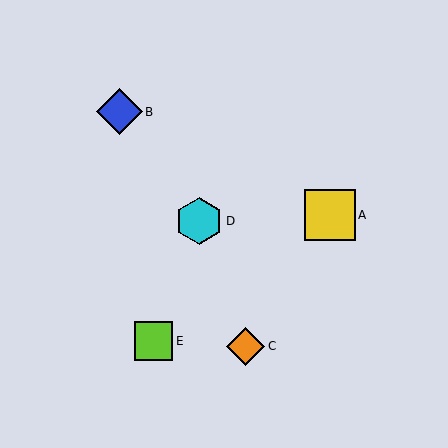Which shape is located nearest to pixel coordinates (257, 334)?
The orange diamond (labeled C) at (246, 347) is nearest to that location.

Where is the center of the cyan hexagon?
The center of the cyan hexagon is at (199, 221).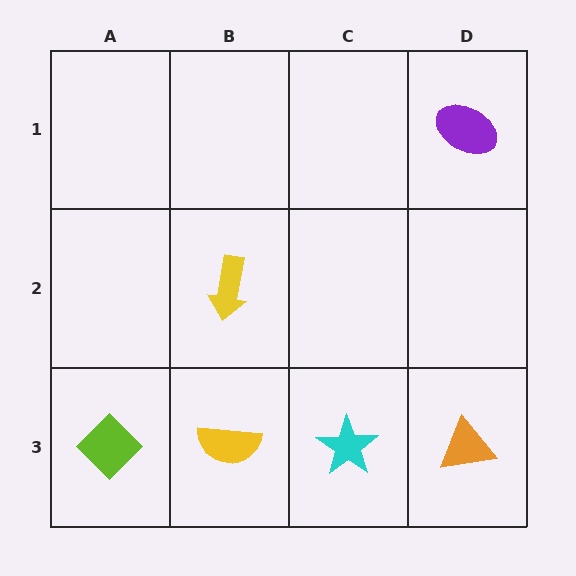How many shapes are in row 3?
4 shapes.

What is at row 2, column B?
A yellow arrow.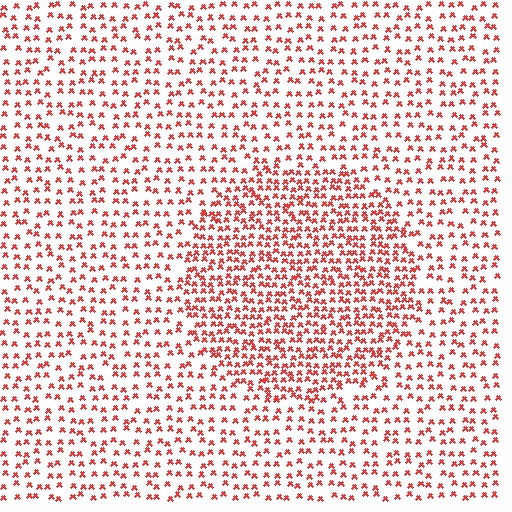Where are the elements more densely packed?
The elements are more densely packed inside the circle boundary.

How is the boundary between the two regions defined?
The boundary is defined by a change in element density (approximately 1.9x ratio). All elements are the same color, size, and shape.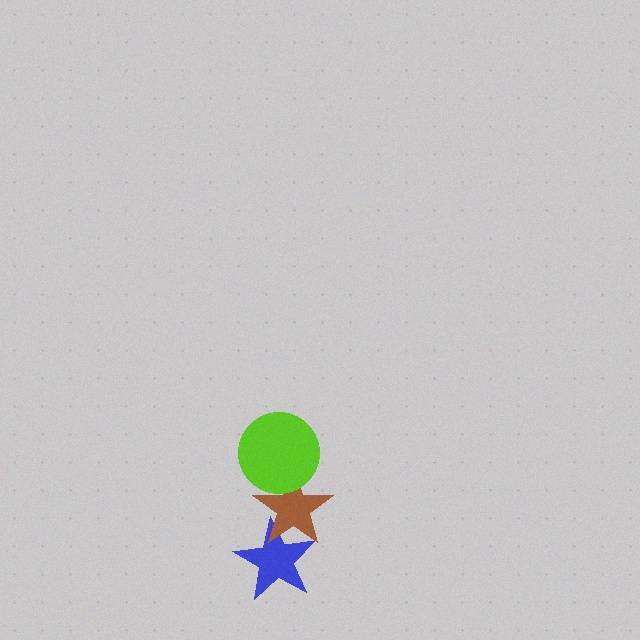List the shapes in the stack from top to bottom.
From top to bottom: the lime circle, the brown star, the blue star.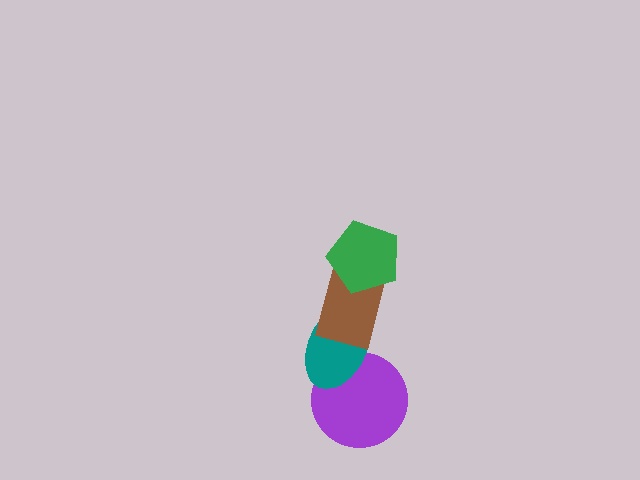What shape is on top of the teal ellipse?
The brown rectangle is on top of the teal ellipse.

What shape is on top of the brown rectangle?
The green pentagon is on top of the brown rectangle.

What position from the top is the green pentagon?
The green pentagon is 1st from the top.